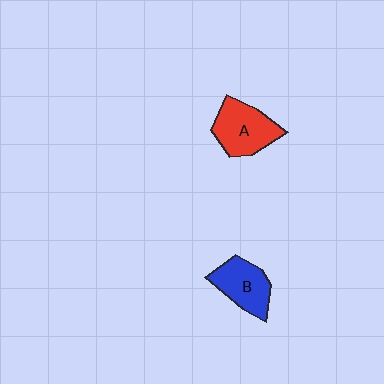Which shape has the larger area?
Shape A (red).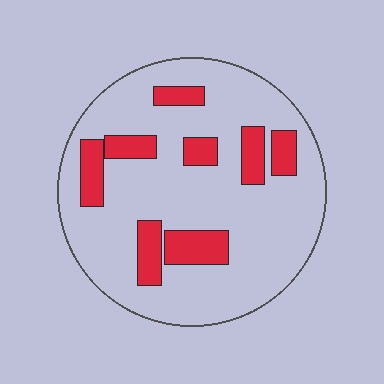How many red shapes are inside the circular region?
8.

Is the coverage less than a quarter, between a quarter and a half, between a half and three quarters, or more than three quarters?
Less than a quarter.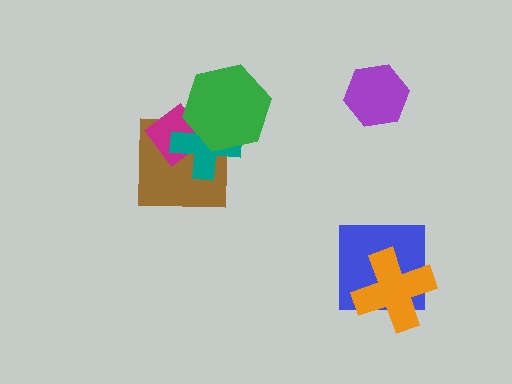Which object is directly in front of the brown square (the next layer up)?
The magenta diamond is directly in front of the brown square.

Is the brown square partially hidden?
Yes, it is partially covered by another shape.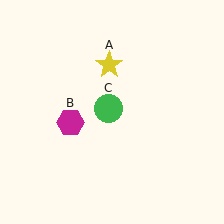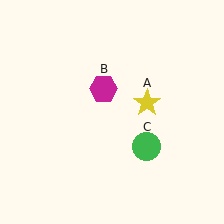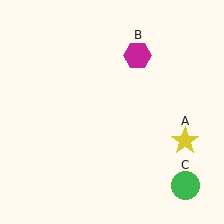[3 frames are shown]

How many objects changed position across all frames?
3 objects changed position: yellow star (object A), magenta hexagon (object B), green circle (object C).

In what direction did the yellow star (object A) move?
The yellow star (object A) moved down and to the right.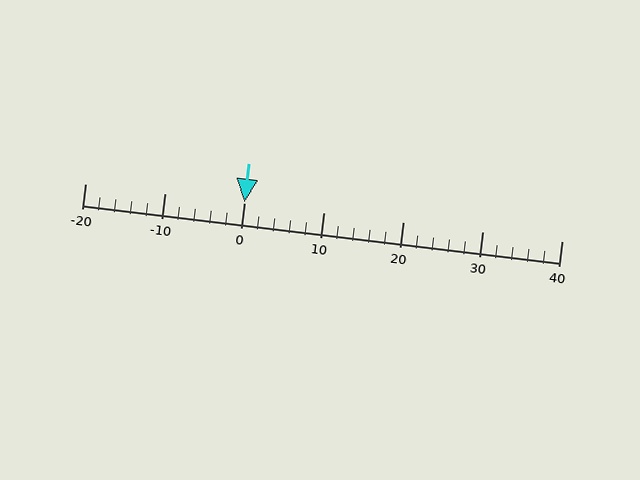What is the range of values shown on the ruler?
The ruler shows values from -20 to 40.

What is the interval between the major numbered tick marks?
The major tick marks are spaced 10 units apart.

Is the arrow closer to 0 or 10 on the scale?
The arrow is closer to 0.